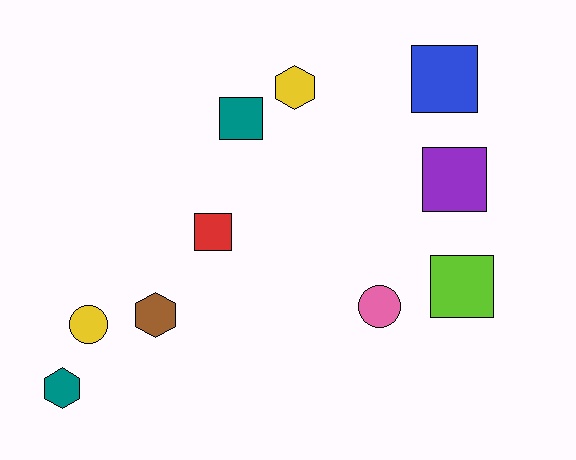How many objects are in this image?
There are 10 objects.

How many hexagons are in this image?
There are 3 hexagons.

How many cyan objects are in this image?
There are no cyan objects.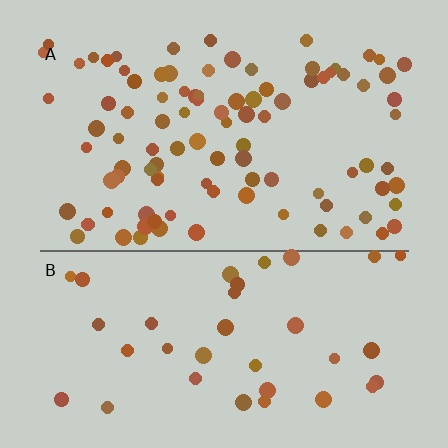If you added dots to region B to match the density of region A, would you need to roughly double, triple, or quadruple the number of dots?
Approximately triple.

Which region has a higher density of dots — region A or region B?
A (the top).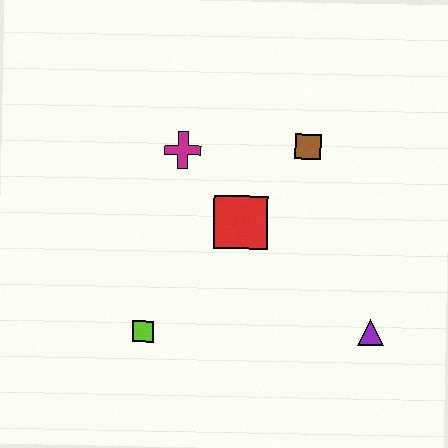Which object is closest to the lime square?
The red square is closest to the lime square.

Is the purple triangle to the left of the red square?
No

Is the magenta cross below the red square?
No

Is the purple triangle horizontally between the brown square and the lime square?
No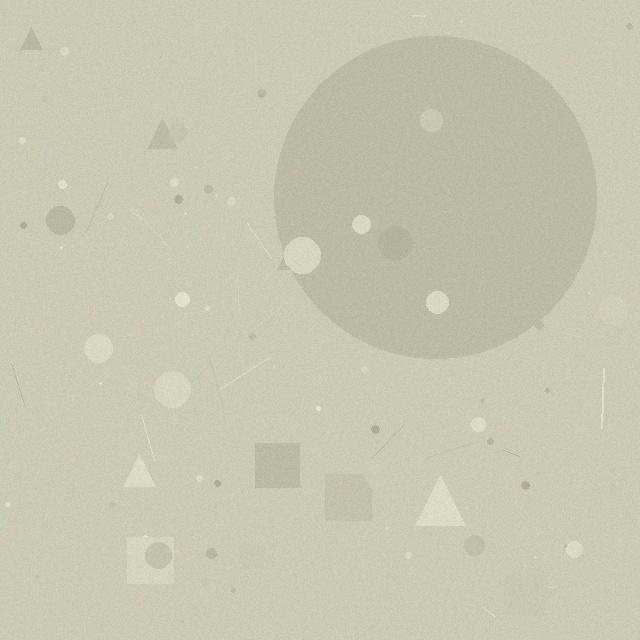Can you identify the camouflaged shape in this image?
The camouflaged shape is a circle.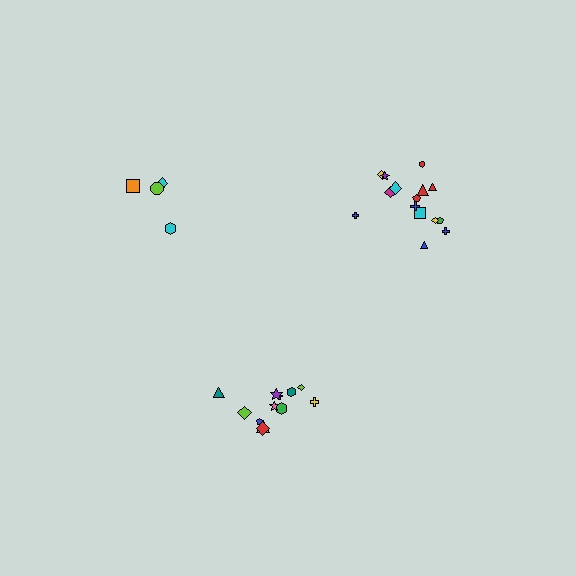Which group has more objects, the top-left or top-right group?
The top-right group.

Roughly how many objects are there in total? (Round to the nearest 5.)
Roughly 30 objects in total.